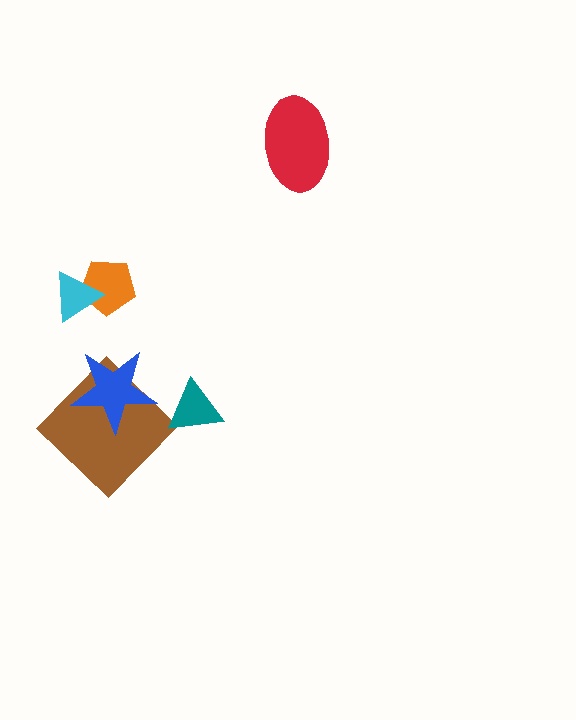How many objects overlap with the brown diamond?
1 object overlaps with the brown diamond.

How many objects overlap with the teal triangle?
0 objects overlap with the teal triangle.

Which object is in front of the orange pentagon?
The cyan triangle is in front of the orange pentagon.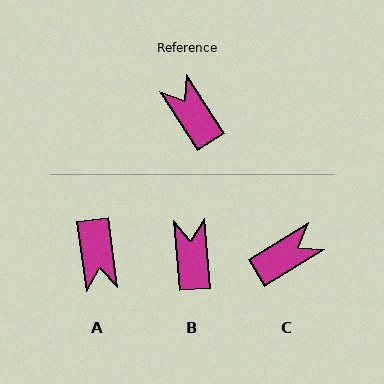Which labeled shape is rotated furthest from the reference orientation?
A, about 155 degrees away.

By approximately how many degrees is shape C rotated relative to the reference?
Approximately 92 degrees clockwise.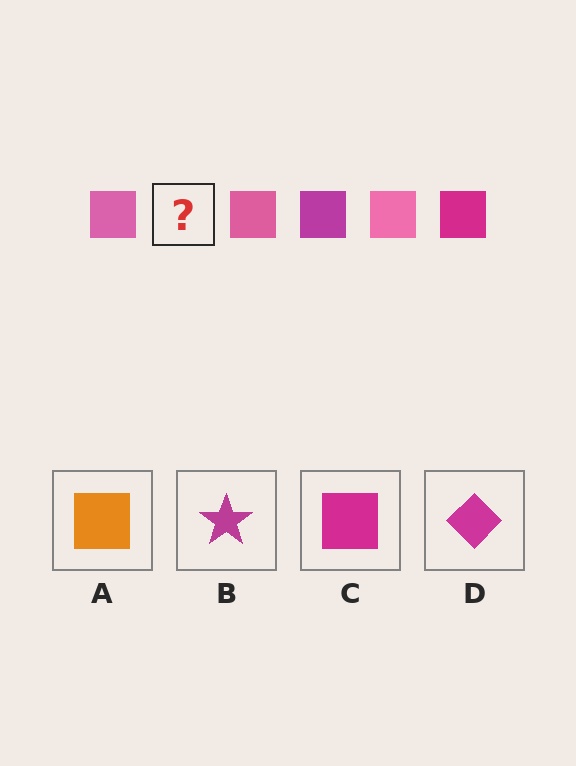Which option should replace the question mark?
Option C.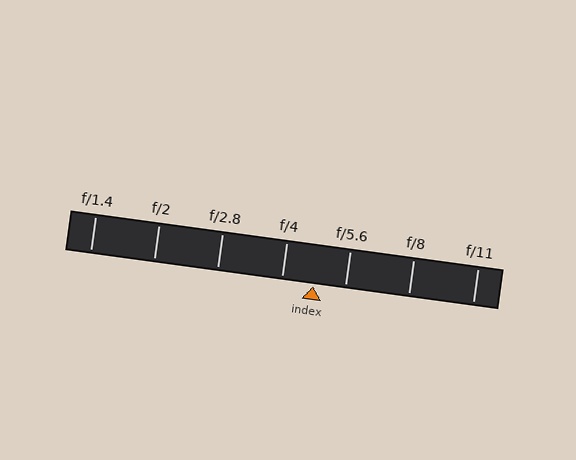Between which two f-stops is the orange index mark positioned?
The index mark is between f/4 and f/5.6.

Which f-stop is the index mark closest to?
The index mark is closest to f/5.6.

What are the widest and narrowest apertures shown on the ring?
The widest aperture shown is f/1.4 and the narrowest is f/11.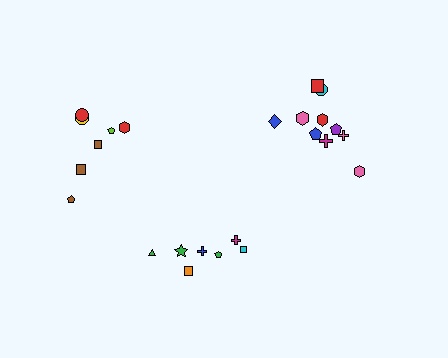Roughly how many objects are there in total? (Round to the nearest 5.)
Roughly 25 objects in total.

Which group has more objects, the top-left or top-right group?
The top-right group.